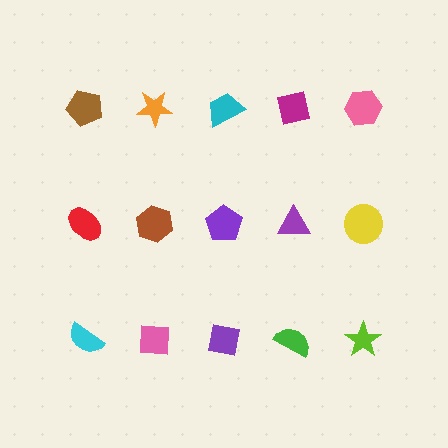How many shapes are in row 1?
5 shapes.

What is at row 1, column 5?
A pink hexagon.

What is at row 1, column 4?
A magenta square.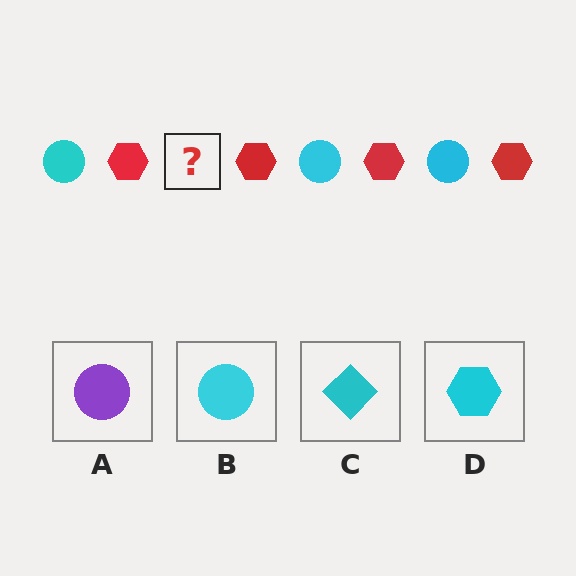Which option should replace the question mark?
Option B.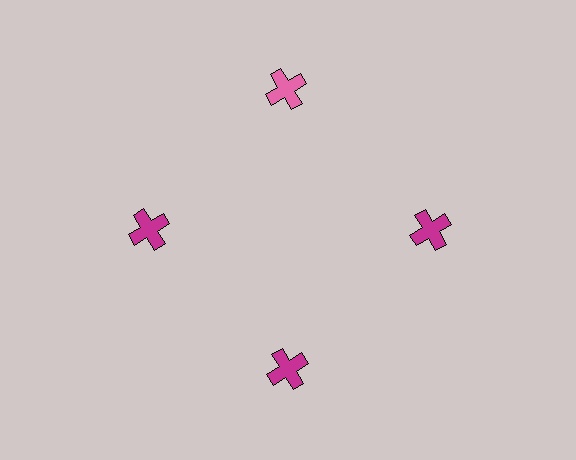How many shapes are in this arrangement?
There are 4 shapes arranged in a ring pattern.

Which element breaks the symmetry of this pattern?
The pink cross at roughly the 12 o'clock position breaks the symmetry. All other shapes are magenta crosses.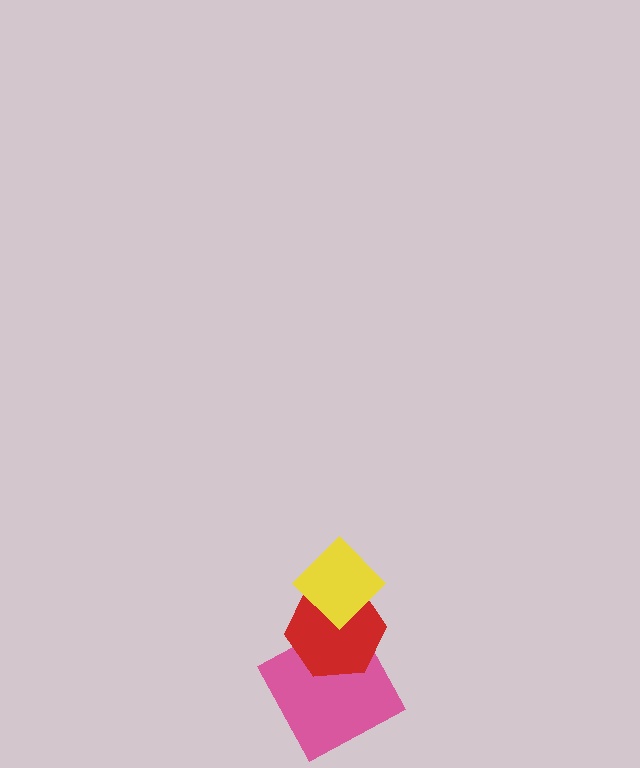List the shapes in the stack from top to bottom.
From top to bottom: the yellow diamond, the red hexagon, the pink square.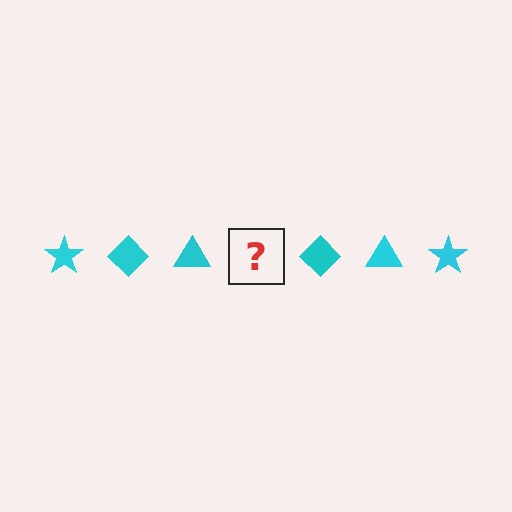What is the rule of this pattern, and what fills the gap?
The rule is that the pattern cycles through star, diamond, triangle shapes in cyan. The gap should be filled with a cyan star.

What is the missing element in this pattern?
The missing element is a cyan star.